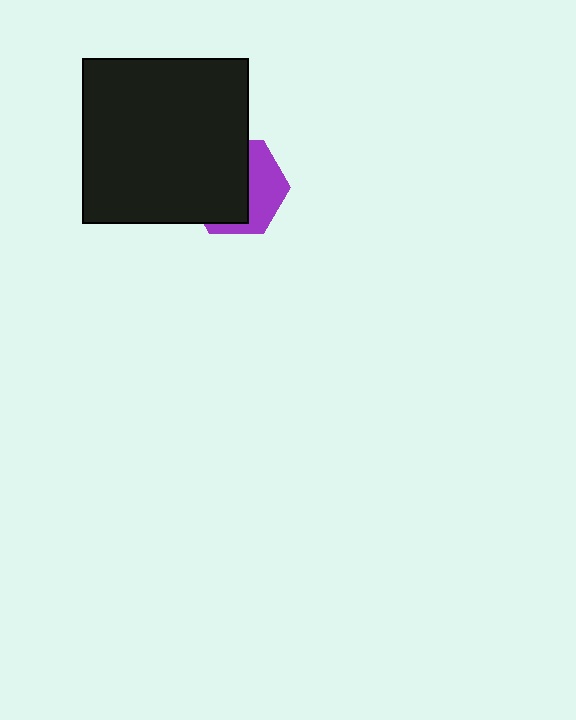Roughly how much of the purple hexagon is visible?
A small part of it is visible (roughly 40%).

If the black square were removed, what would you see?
You would see the complete purple hexagon.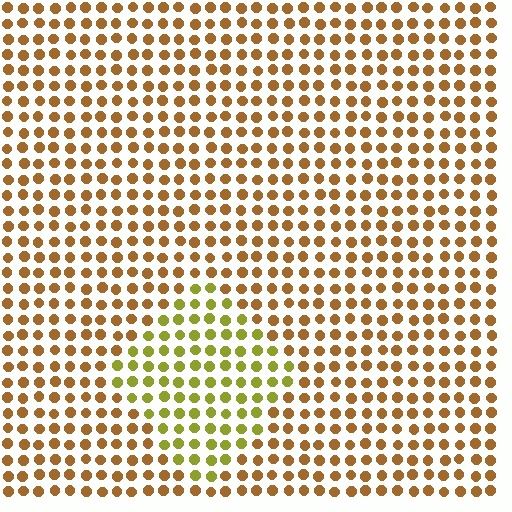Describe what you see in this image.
The image is filled with small brown elements in a uniform arrangement. A diamond-shaped region is visible where the elements are tinted to a slightly different hue, forming a subtle color boundary.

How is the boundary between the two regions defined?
The boundary is defined purely by a slight shift in hue (about 39 degrees). Spacing, size, and orientation are identical on both sides.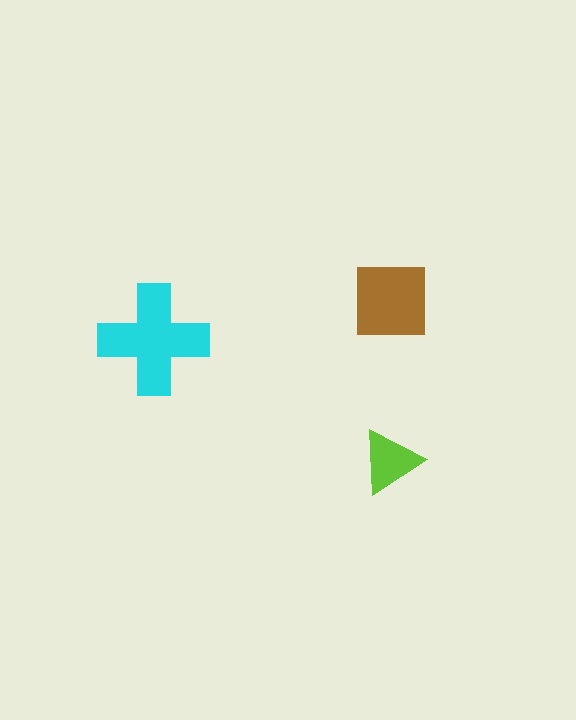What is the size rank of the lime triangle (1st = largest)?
3rd.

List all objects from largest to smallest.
The cyan cross, the brown square, the lime triangle.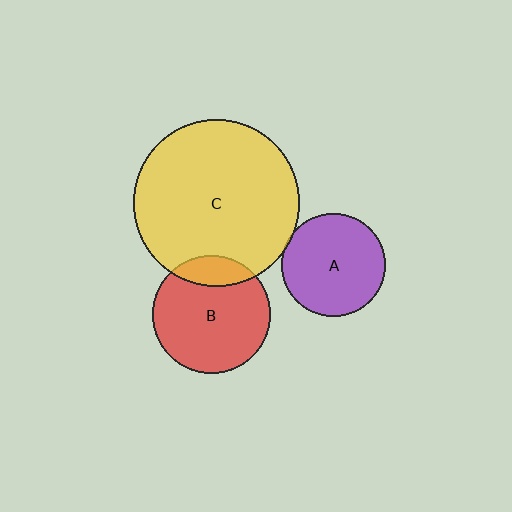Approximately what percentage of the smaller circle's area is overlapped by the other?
Approximately 15%.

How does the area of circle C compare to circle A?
Approximately 2.6 times.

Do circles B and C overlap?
Yes.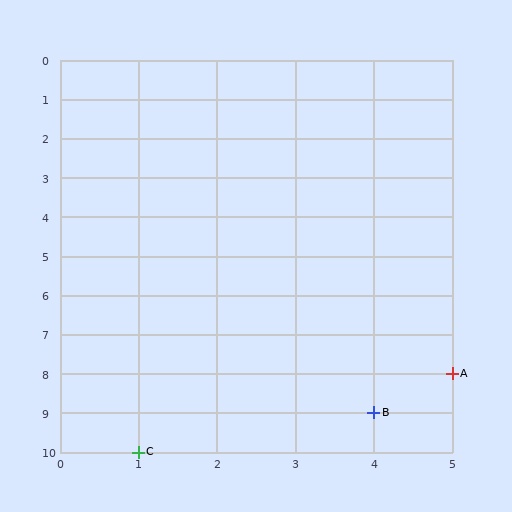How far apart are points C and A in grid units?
Points C and A are 4 columns and 2 rows apart (about 4.5 grid units diagonally).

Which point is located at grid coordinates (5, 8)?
Point A is at (5, 8).